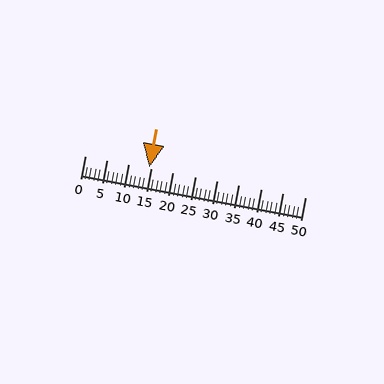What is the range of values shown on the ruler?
The ruler shows values from 0 to 50.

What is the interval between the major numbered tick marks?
The major tick marks are spaced 5 units apart.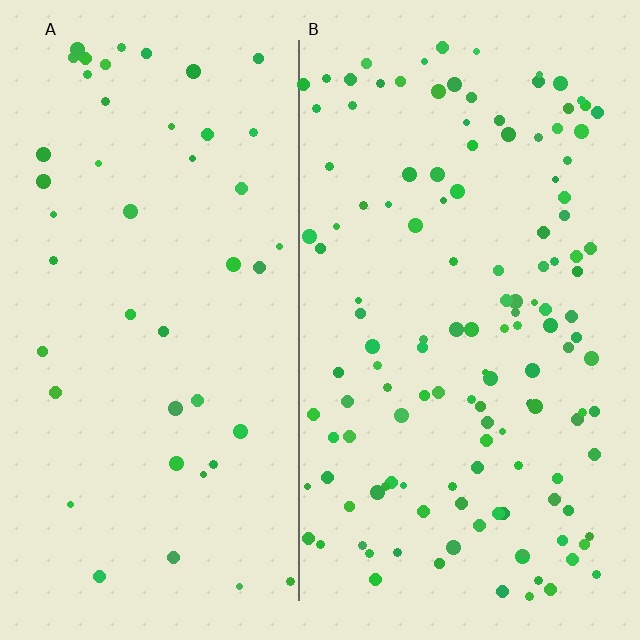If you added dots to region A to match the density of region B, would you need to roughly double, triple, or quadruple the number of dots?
Approximately triple.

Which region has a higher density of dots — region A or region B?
B (the right).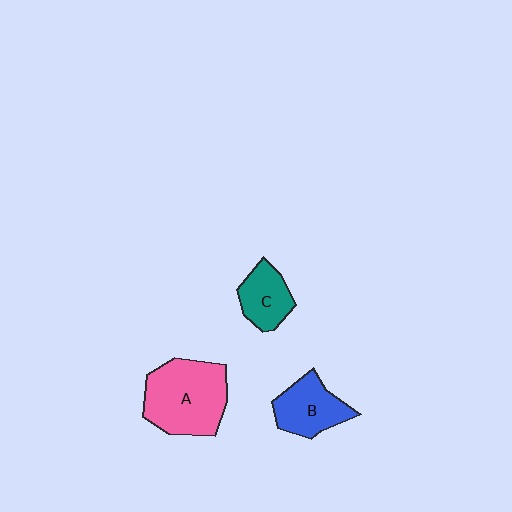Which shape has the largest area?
Shape A (pink).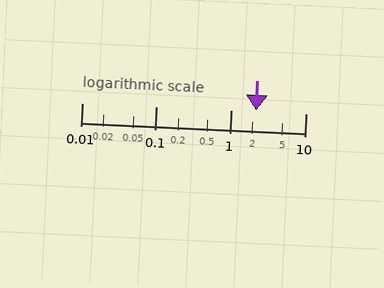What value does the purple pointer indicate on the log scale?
The pointer indicates approximately 2.2.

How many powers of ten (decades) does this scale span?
The scale spans 3 decades, from 0.01 to 10.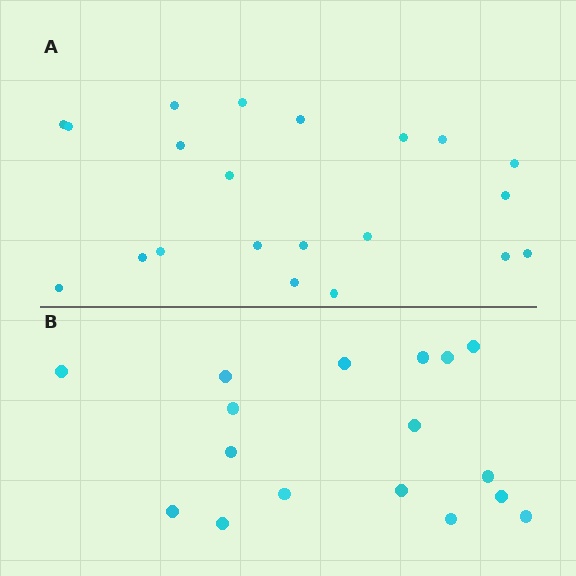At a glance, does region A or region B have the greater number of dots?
Region A (the top region) has more dots.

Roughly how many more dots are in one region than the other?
Region A has about 4 more dots than region B.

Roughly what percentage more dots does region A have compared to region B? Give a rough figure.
About 25% more.